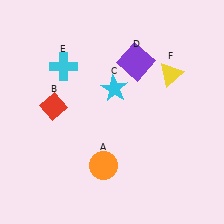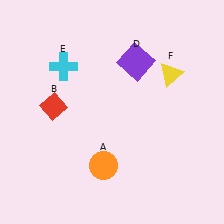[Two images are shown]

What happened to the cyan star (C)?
The cyan star (C) was removed in Image 2. It was in the top-right area of Image 1.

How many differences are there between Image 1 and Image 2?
There is 1 difference between the two images.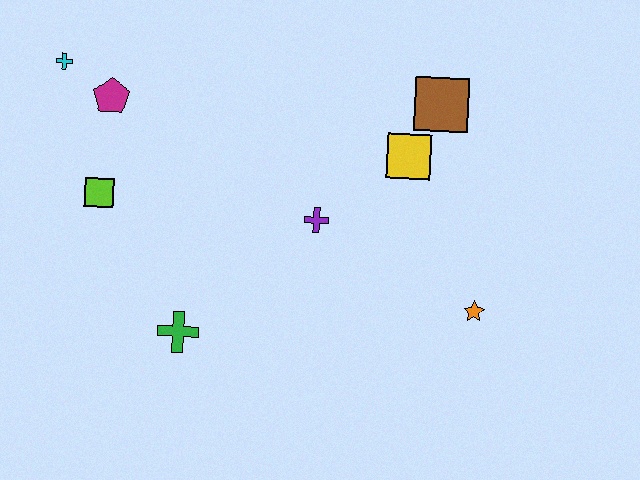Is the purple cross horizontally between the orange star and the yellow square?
No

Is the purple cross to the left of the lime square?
No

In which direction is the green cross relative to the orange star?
The green cross is to the left of the orange star.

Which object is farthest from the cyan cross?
The orange star is farthest from the cyan cross.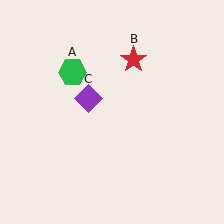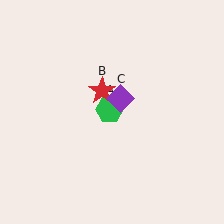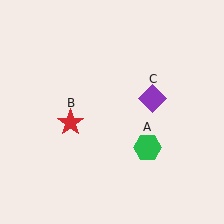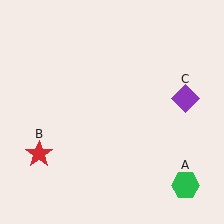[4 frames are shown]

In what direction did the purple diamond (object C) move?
The purple diamond (object C) moved right.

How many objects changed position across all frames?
3 objects changed position: green hexagon (object A), red star (object B), purple diamond (object C).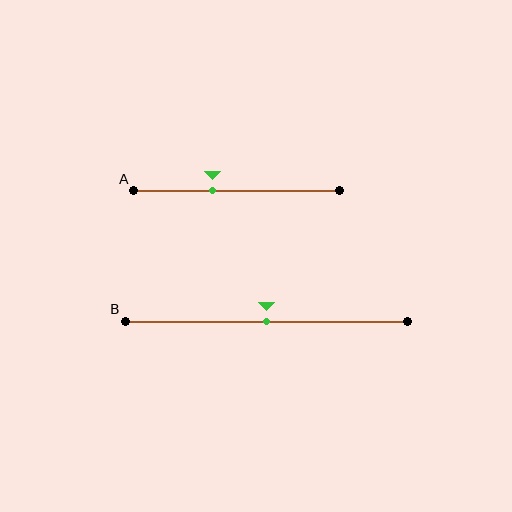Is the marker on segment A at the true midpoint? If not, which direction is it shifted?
No, the marker on segment A is shifted to the left by about 12% of the segment length.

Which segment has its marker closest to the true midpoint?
Segment B has its marker closest to the true midpoint.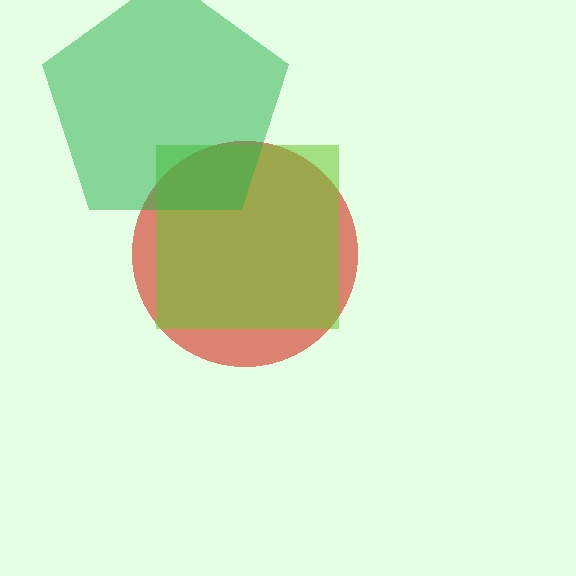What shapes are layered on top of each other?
The layered shapes are: a red circle, a lime square, a green pentagon.